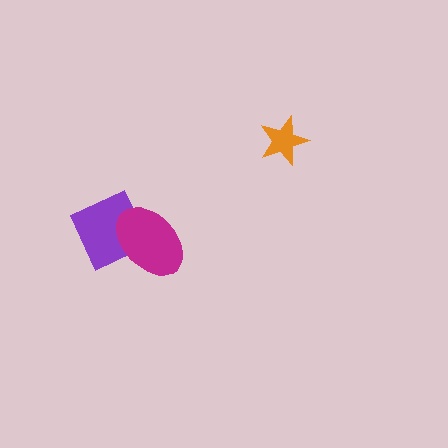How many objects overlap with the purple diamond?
1 object overlaps with the purple diamond.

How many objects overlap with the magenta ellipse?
1 object overlaps with the magenta ellipse.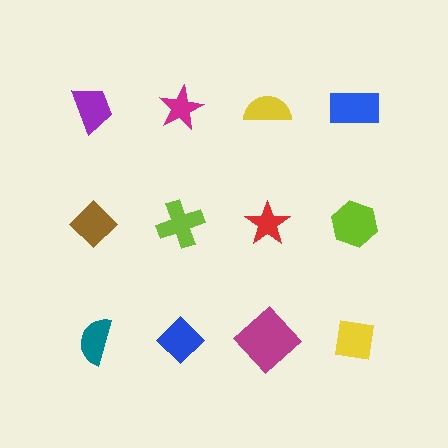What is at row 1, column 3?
A yellow semicircle.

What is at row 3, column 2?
A blue diamond.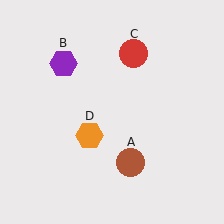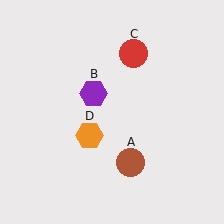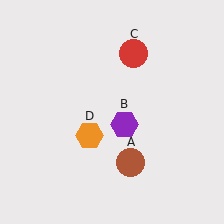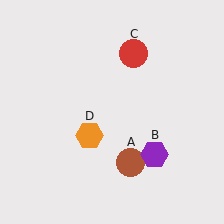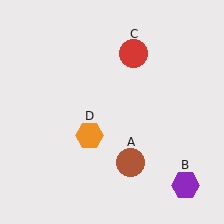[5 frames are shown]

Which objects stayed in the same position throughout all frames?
Brown circle (object A) and red circle (object C) and orange hexagon (object D) remained stationary.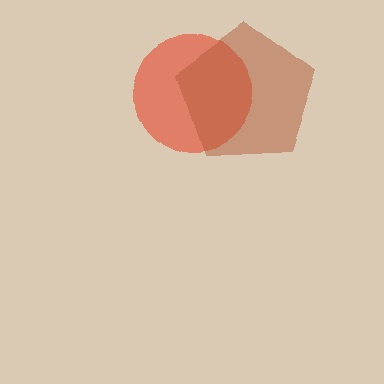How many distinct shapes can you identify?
There are 2 distinct shapes: a red circle, a brown pentagon.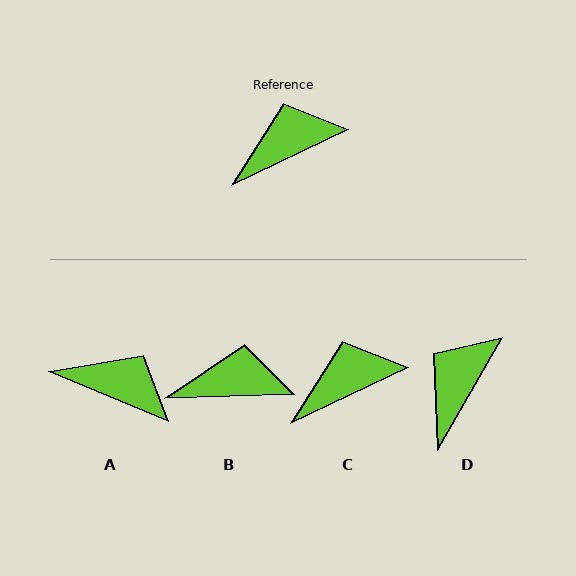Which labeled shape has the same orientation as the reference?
C.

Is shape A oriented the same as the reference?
No, it is off by about 48 degrees.